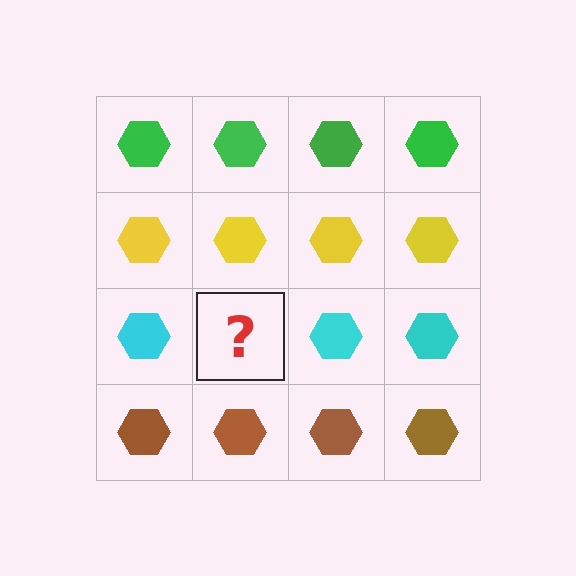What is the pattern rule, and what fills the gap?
The rule is that each row has a consistent color. The gap should be filled with a cyan hexagon.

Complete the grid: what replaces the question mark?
The question mark should be replaced with a cyan hexagon.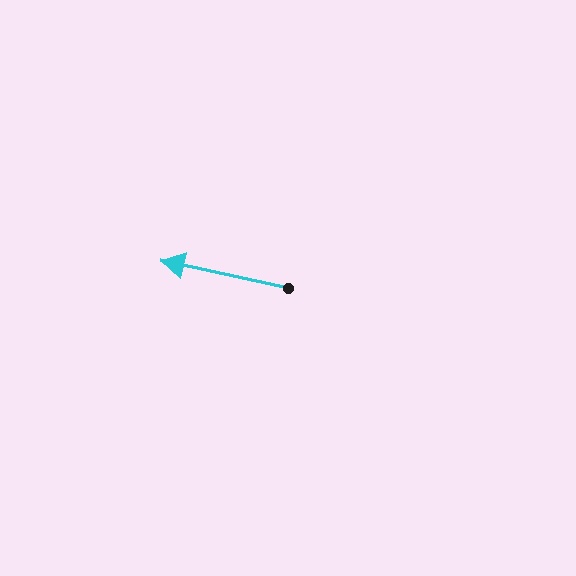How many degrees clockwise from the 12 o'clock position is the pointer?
Approximately 282 degrees.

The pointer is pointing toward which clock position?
Roughly 9 o'clock.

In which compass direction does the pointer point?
West.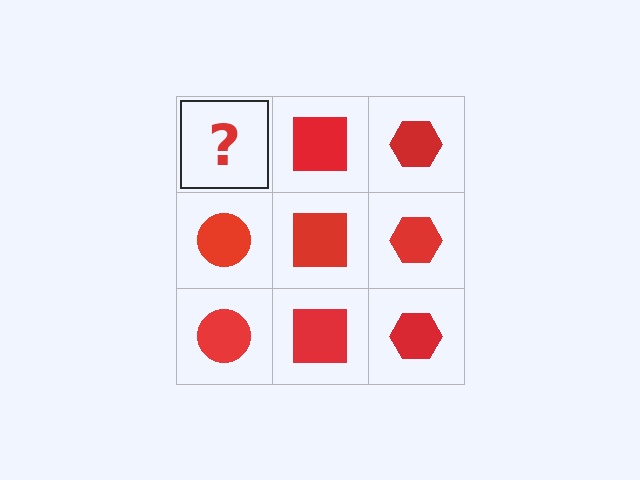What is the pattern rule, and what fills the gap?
The rule is that each column has a consistent shape. The gap should be filled with a red circle.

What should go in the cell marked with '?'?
The missing cell should contain a red circle.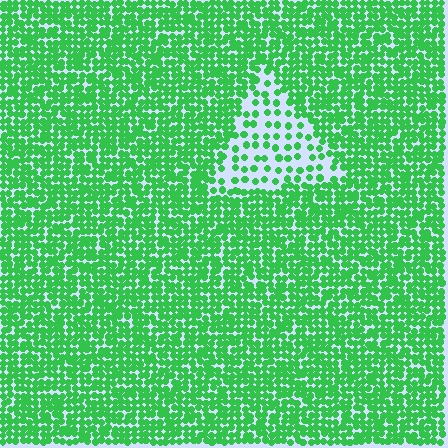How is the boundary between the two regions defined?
The boundary is defined by a change in element density (approximately 2.8x ratio). All elements are the same color, size, and shape.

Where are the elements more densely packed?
The elements are more densely packed outside the triangle boundary.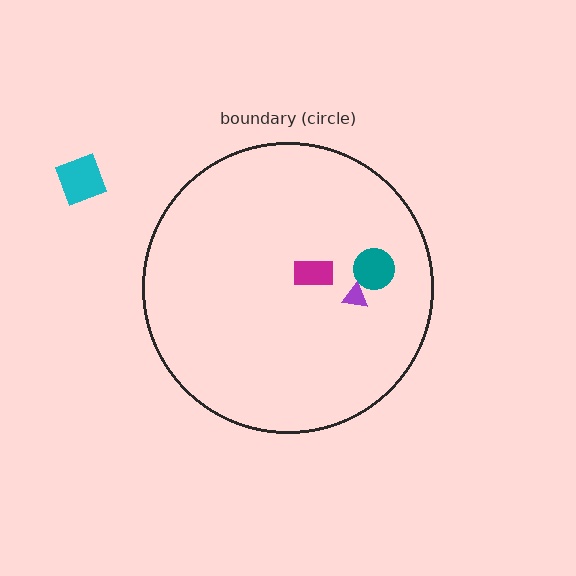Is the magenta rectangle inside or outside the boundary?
Inside.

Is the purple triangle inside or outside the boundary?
Inside.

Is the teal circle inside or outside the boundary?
Inside.